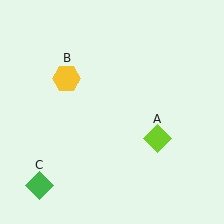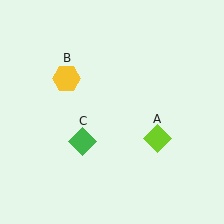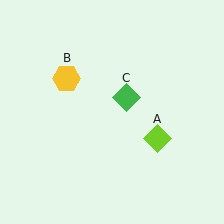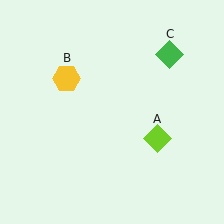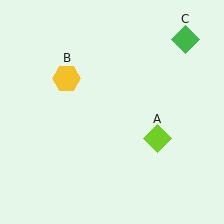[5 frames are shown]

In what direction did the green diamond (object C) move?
The green diamond (object C) moved up and to the right.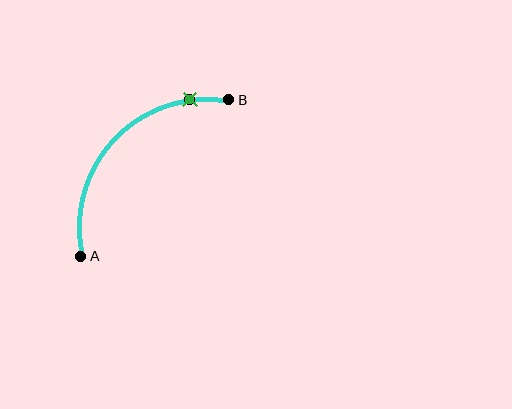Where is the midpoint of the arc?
The arc midpoint is the point on the curve farthest from the straight line joining A and B. It sits above and to the left of that line.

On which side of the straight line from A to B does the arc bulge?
The arc bulges above and to the left of the straight line connecting A and B.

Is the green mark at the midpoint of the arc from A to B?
No. The green mark lies on the arc but is closer to endpoint B. The arc midpoint would be at the point on the curve equidistant along the arc from both A and B.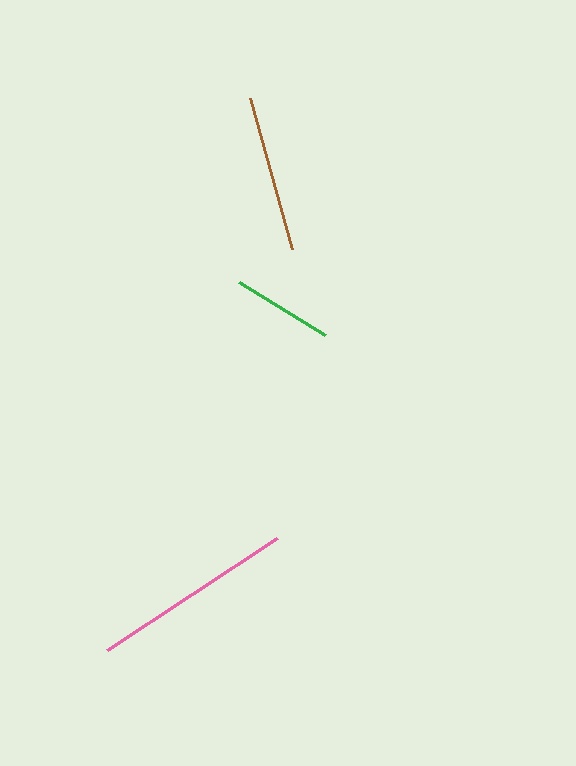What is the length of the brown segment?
The brown segment is approximately 157 pixels long.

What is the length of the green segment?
The green segment is approximately 101 pixels long.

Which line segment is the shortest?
The green line is the shortest at approximately 101 pixels.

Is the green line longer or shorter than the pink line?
The pink line is longer than the green line.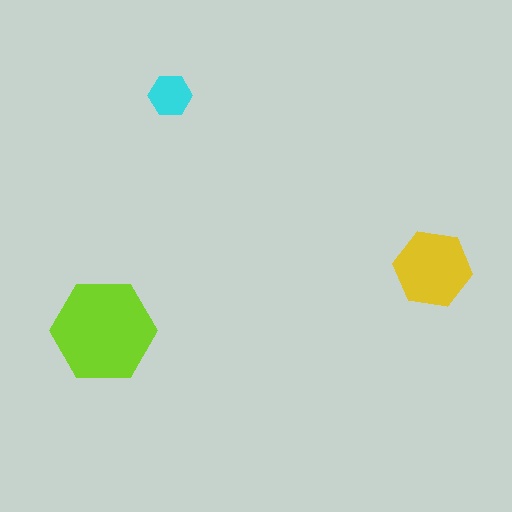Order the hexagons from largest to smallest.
the lime one, the yellow one, the cyan one.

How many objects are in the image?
There are 3 objects in the image.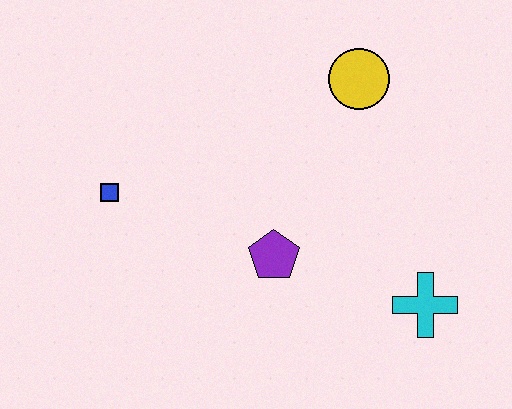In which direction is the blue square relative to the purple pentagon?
The blue square is to the left of the purple pentagon.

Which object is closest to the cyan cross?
The purple pentagon is closest to the cyan cross.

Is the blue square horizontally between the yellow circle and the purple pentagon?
No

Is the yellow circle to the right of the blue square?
Yes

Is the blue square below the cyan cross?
No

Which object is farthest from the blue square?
The cyan cross is farthest from the blue square.